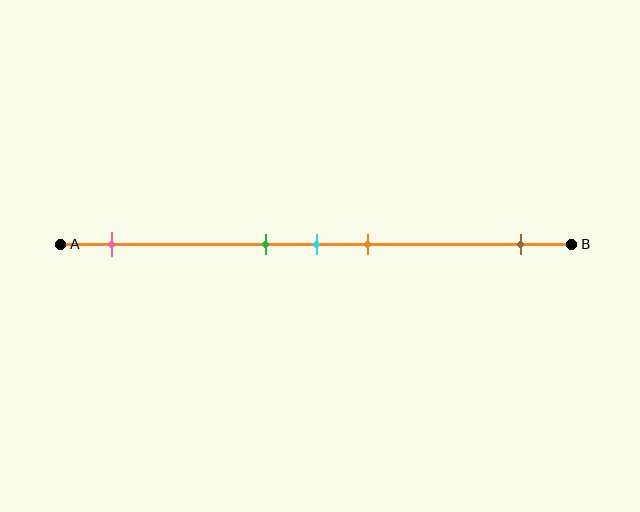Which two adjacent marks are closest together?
The green and cyan marks are the closest adjacent pair.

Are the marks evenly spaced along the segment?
No, the marks are not evenly spaced.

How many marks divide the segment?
There are 5 marks dividing the segment.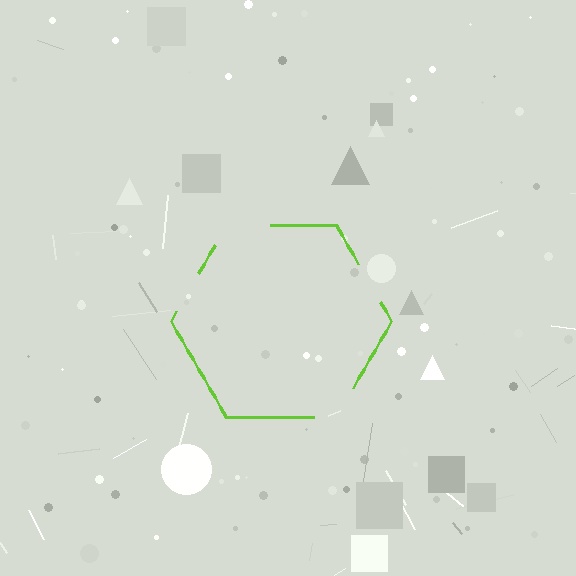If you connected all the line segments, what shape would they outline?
They would outline a hexagon.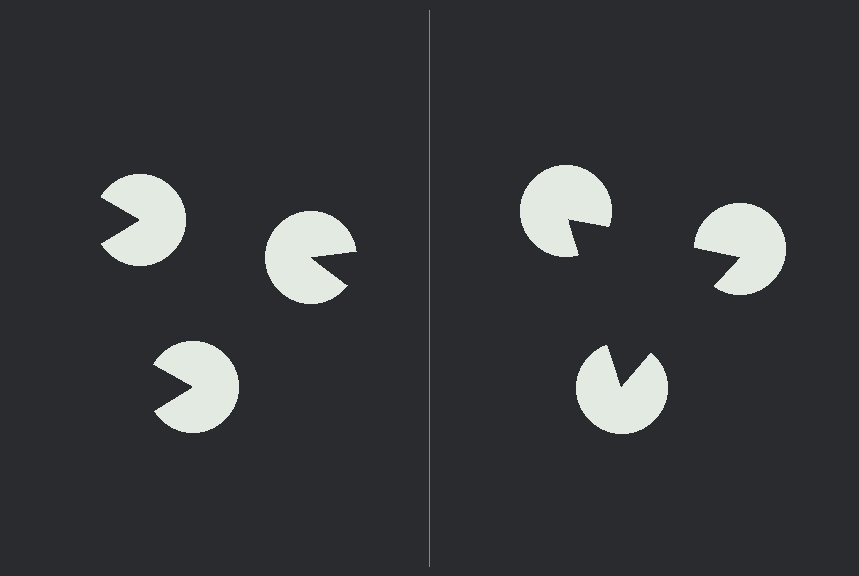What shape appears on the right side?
An illusory triangle.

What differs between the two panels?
The pac-man discs are positioned identically on both sides; only the wedge orientations differ. On the right they align to a triangle; on the left they are misaligned.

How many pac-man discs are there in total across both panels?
6 — 3 on each side.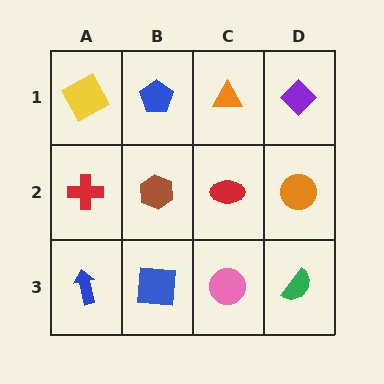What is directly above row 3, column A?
A red cross.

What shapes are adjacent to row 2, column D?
A purple diamond (row 1, column D), a green semicircle (row 3, column D), a red ellipse (row 2, column C).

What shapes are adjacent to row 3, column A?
A red cross (row 2, column A), a blue square (row 3, column B).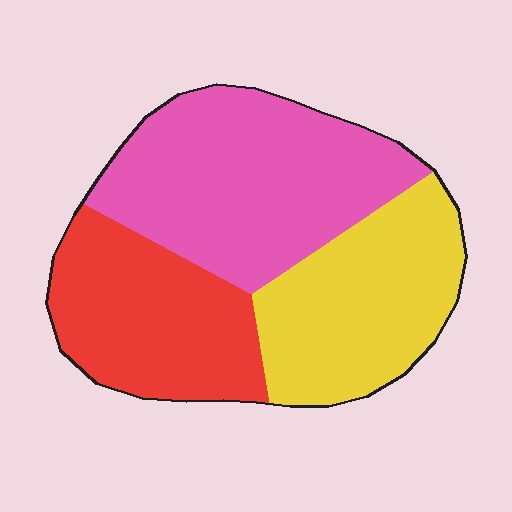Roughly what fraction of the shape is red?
Red covers roughly 30% of the shape.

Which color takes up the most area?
Pink, at roughly 40%.